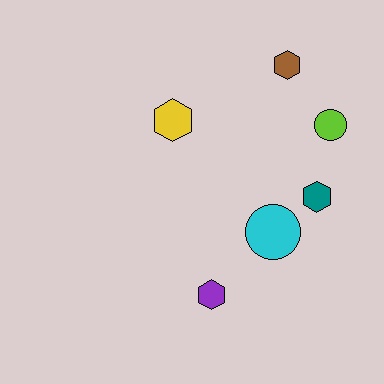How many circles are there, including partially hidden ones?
There are 2 circles.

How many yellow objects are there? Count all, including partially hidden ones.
There is 1 yellow object.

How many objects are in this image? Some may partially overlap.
There are 6 objects.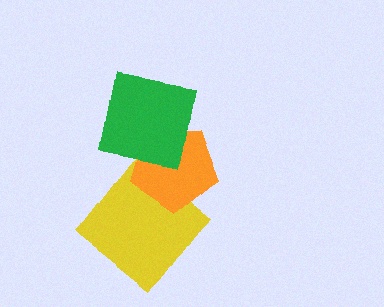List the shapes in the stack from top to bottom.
From top to bottom: the green square, the orange pentagon, the yellow diamond.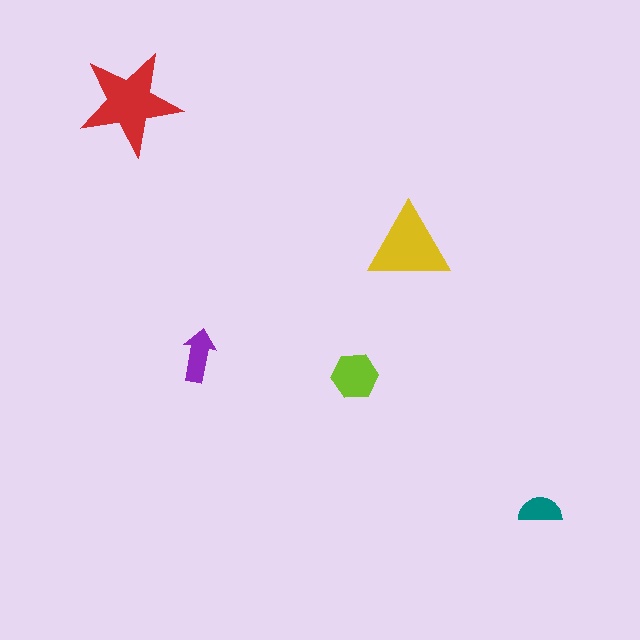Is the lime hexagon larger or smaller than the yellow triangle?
Smaller.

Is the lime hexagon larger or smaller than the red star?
Smaller.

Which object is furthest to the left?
The red star is leftmost.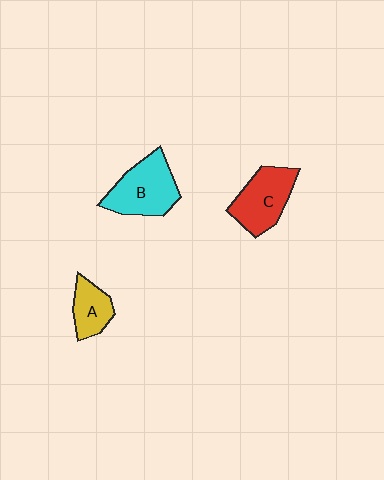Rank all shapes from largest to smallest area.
From largest to smallest: B (cyan), C (red), A (yellow).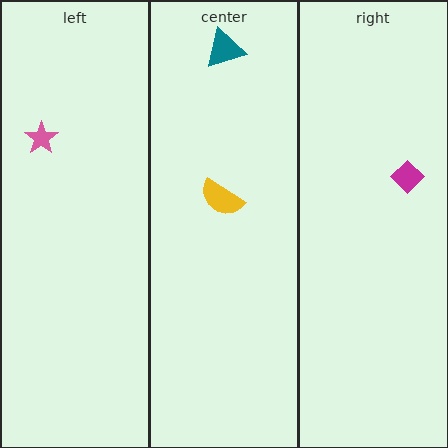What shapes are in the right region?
The magenta diamond.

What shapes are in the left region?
The pink star.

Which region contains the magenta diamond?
The right region.